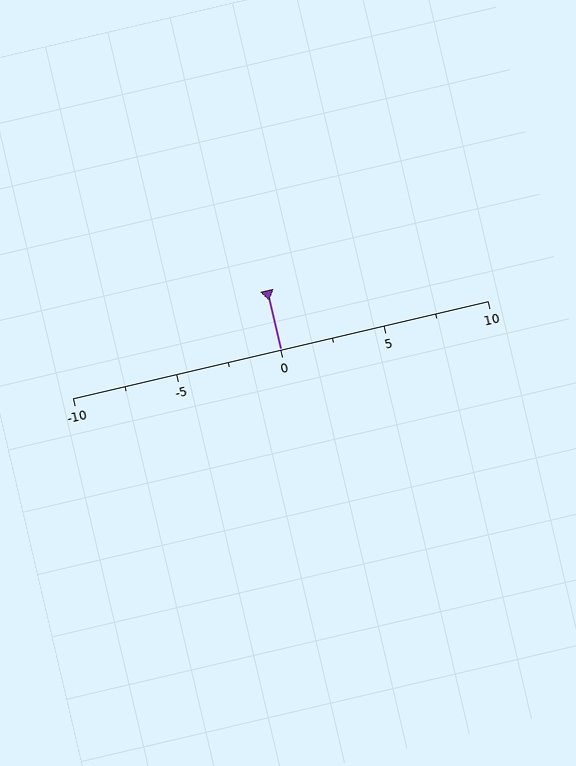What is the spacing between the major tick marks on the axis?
The major ticks are spaced 5 apart.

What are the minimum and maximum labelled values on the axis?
The axis runs from -10 to 10.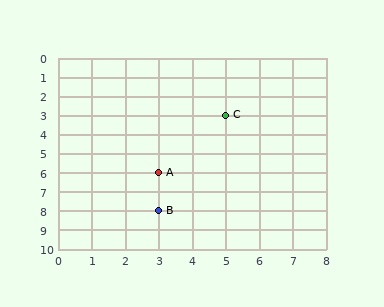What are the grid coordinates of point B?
Point B is at grid coordinates (3, 8).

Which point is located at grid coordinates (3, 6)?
Point A is at (3, 6).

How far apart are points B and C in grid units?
Points B and C are 2 columns and 5 rows apart (about 5.4 grid units diagonally).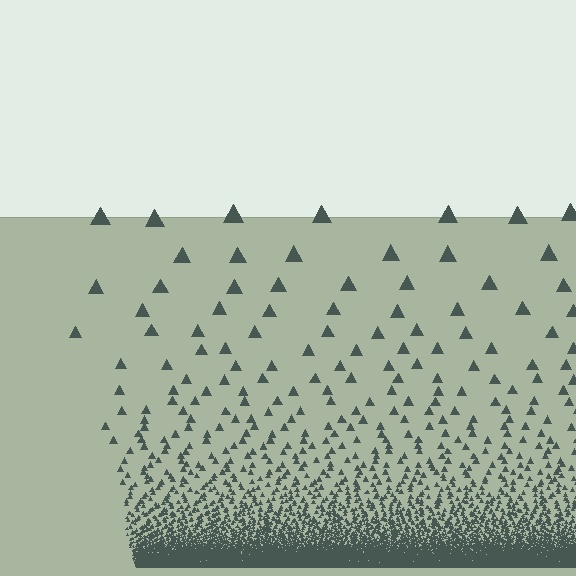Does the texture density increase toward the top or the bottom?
Density increases toward the bottom.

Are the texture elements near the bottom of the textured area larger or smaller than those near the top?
Smaller. The gradient is inverted — elements near the bottom are smaller and denser.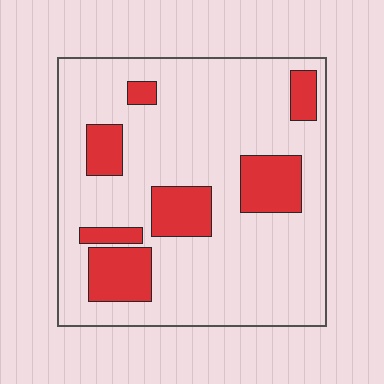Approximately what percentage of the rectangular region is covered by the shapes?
Approximately 20%.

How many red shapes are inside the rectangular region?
7.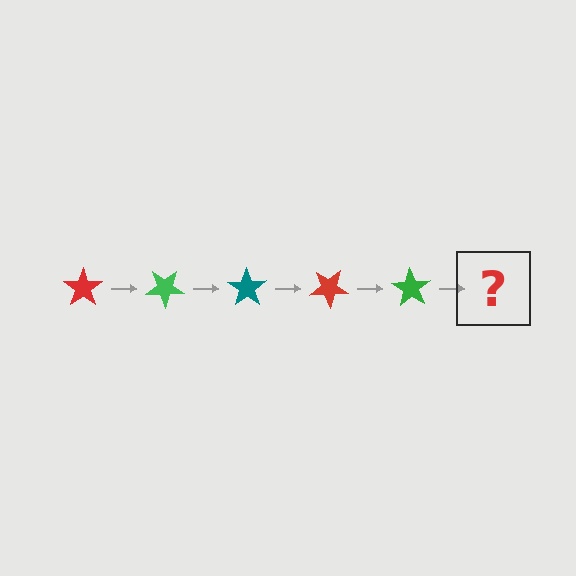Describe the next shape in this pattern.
It should be a teal star, rotated 175 degrees from the start.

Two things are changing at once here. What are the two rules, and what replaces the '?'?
The two rules are that it rotates 35 degrees each step and the color cycles through red, green, and teal. The '?' should be a teal star, rotated 175 degrees from the start.